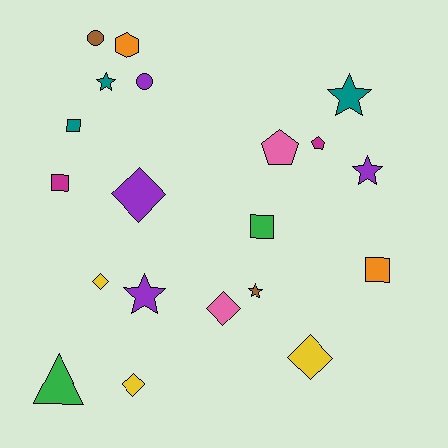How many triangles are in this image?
There is 1 triangle.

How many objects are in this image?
There are 20 objects.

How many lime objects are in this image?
There are no lime objects.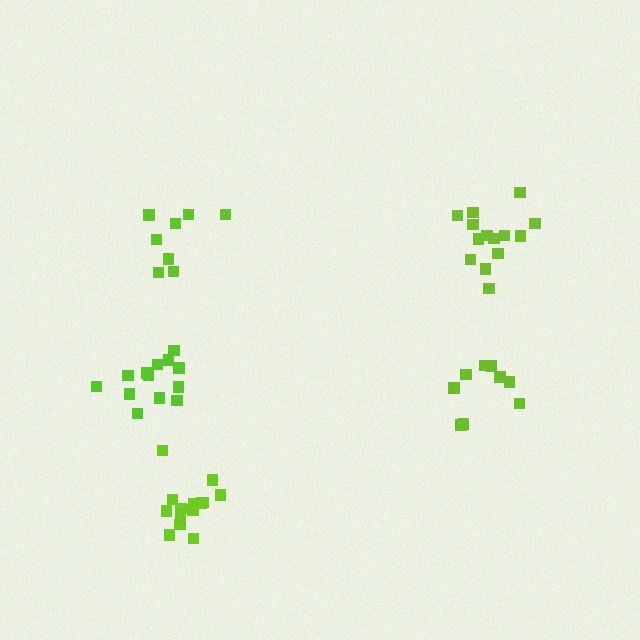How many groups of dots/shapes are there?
There are 5 groups.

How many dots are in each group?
Group 1: 9 dots, Group 2: 14 dots, Group 3: 14 dots, Group 4: 13 dots, Group 5: 8 dots (58 total).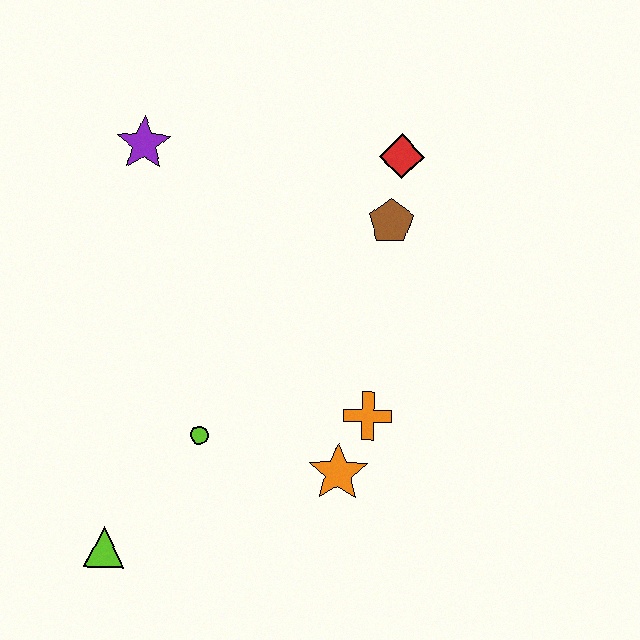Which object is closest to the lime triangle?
The lime circle is closest to the lime triangle.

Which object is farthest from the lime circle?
The red diamond is farthest from the lime circle.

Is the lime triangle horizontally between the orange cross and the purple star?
No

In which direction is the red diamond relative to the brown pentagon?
The red diamond is above the brown pentagon.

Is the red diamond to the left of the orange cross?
No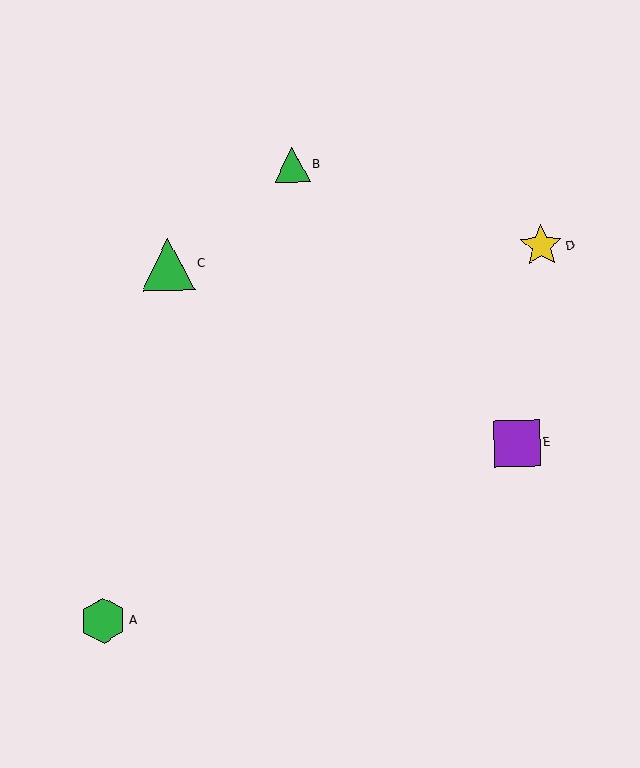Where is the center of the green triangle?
The center of the green triangle is at (168, 264).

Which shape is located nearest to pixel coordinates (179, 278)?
The green triangle (labeled C) at (168, 264) is nearest to that location.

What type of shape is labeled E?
Shape E is a purple square.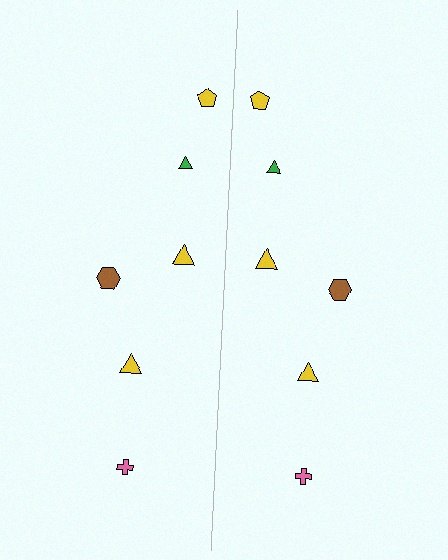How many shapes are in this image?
There are 12 shapes in this image.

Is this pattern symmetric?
Yes, this pattern has bilateral (reflection) symmetry.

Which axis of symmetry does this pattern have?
The pattern has a vertical axis of symmetry running through the center of the image.